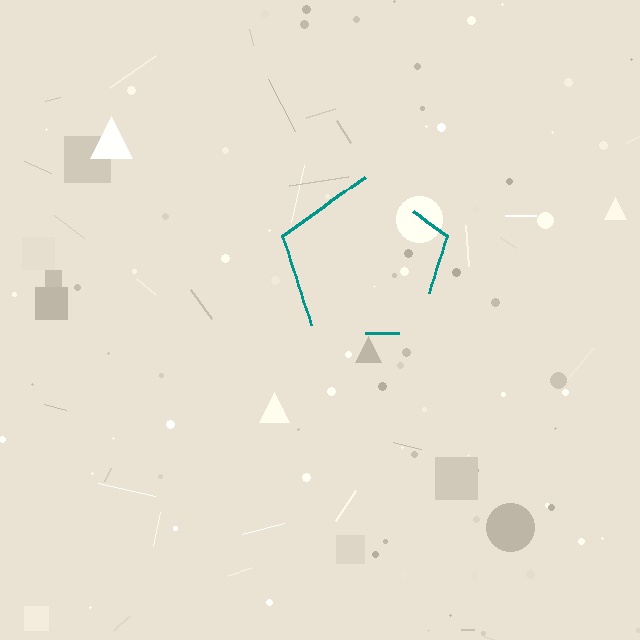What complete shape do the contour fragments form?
The contour fragments form a pentagon.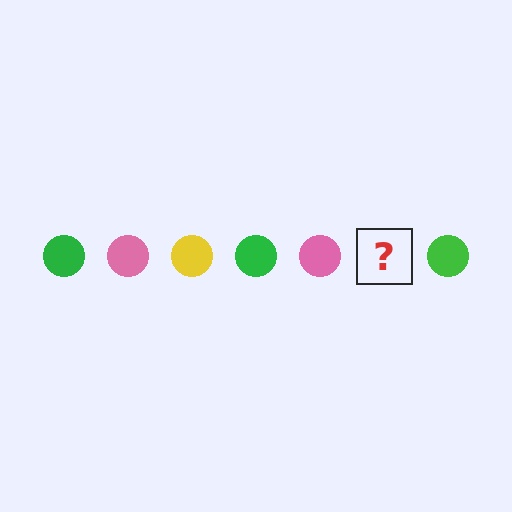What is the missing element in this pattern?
The missing element is a yellow circle.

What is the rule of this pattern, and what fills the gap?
The rule is that the pattern cycles through green, pink, yellow circles. The gap should be filled with a yellow circle.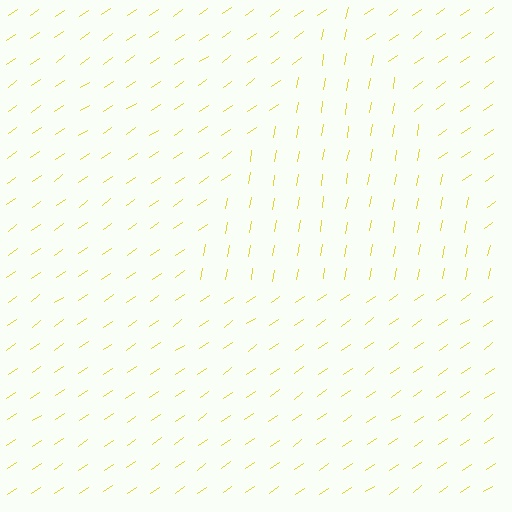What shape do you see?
I see a triangle.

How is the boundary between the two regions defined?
The boundary is defined purely by a change in line orientation (approximately 45 degrees difference). All lines are the same color and thickness.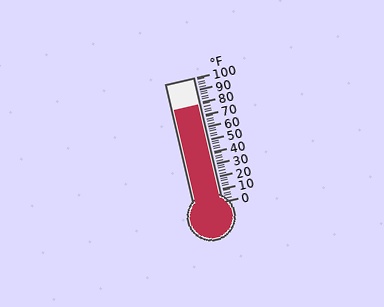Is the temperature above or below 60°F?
The temperature is above 60°F.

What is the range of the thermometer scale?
The thermometer scale ranges from 0°F to 100°F.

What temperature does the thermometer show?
The thermometer shows approximately 78°F.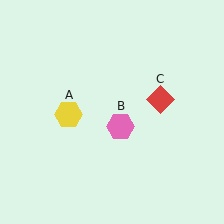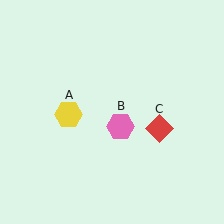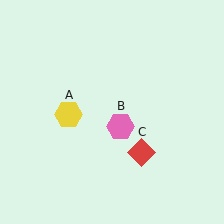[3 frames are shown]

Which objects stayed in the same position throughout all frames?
Yellow hexagon (object A) and pink hexagon (object B) remained stationary.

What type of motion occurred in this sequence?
The red diamond (object C) rotated clockwise around the center of the scene.